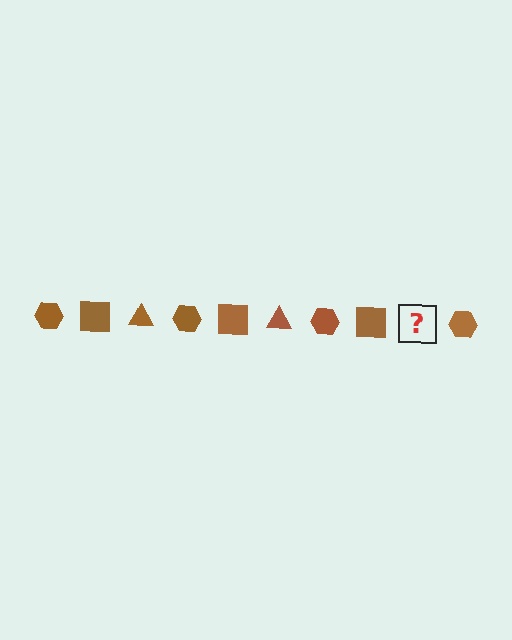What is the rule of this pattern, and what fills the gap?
The rule is that the pattern cycles through hexagon, square, triangle shapes in brown. The gap should be filled with a brown triangle.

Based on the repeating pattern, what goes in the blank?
The blank should be a brown triangle.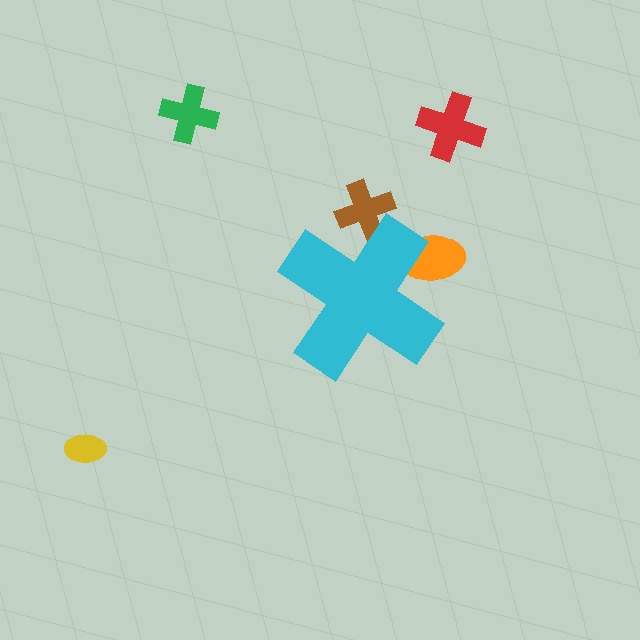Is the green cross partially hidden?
No, the green cross is fully visible.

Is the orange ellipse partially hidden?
Yes, the orange ellipse is partially hidden behind the cyan cross.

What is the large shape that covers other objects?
A cyan cross.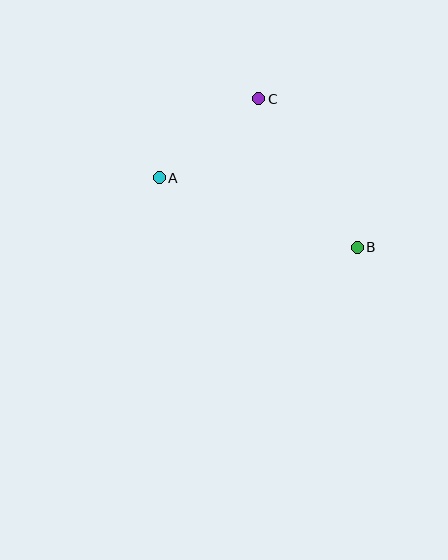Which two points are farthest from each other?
Points A and B are farthest from each other.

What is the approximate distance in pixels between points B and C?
The distance between B and C is approximately 178 pixels.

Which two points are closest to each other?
Points A and C are closest to each other.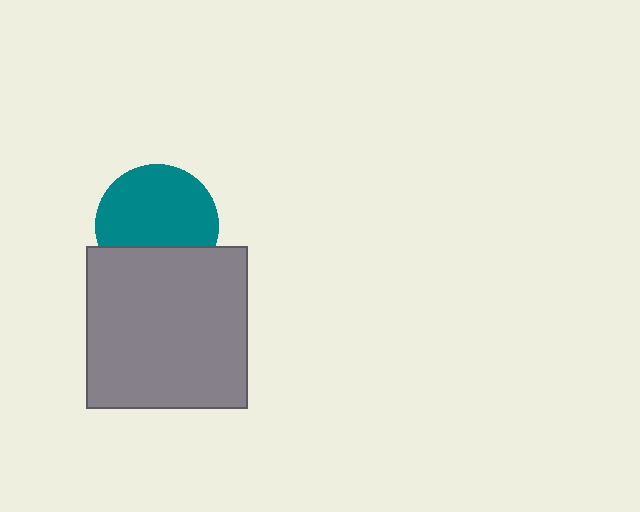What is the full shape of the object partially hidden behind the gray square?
The partially hidden object is a teal circle.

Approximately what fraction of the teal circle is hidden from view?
Roughly 30% of the teal circle is hidden behind the gray square.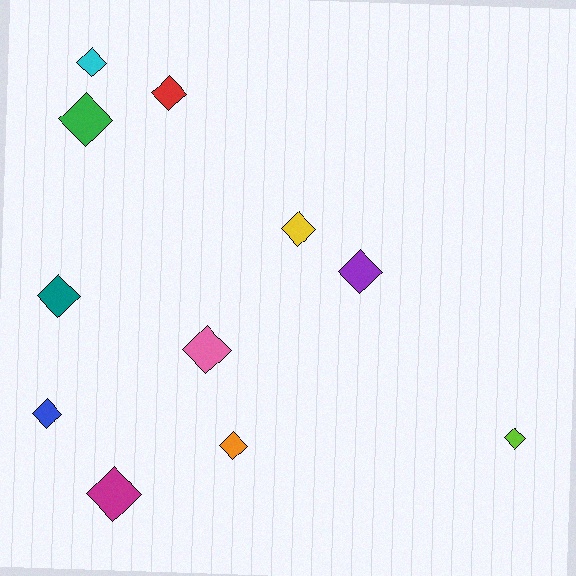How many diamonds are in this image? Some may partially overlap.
There are 11 diamonds.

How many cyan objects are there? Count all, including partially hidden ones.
There is 1 cyan object.